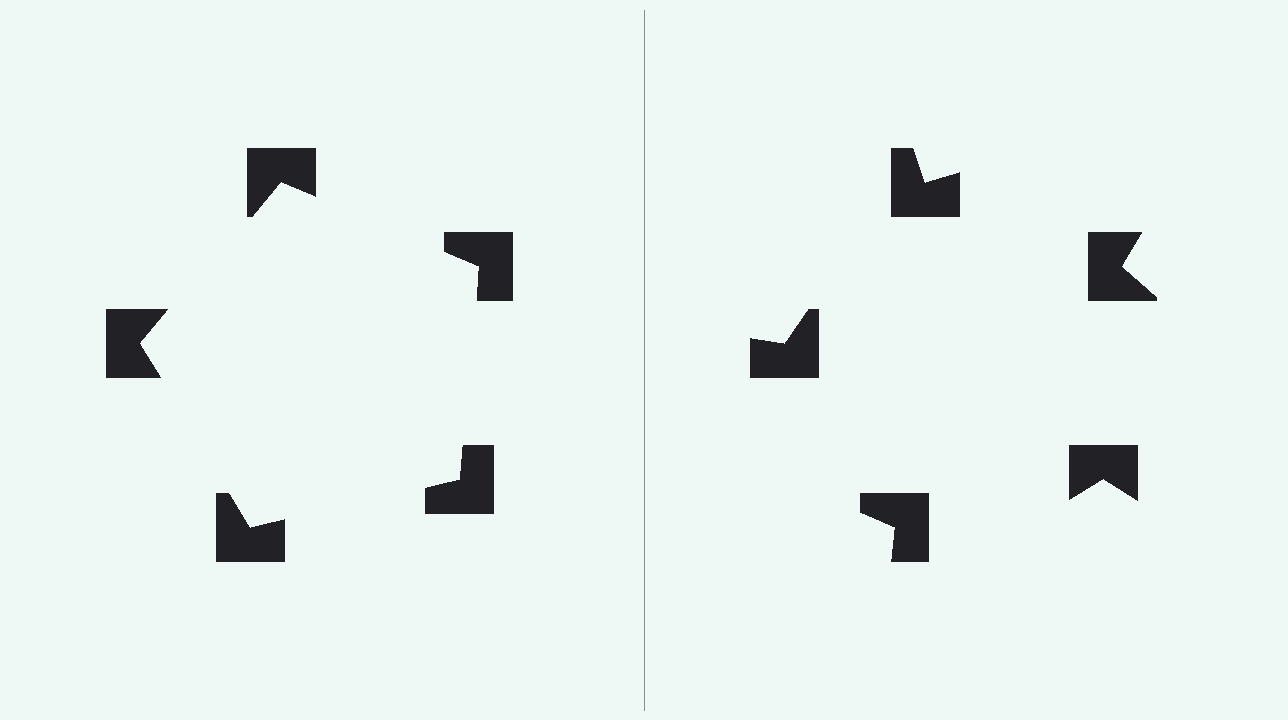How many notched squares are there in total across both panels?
10 — 5 on each side.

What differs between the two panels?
The notched squares are positioned identically on both sides; only the wedge orientations differ. On the left they align to a pentagon; on the right they are misaligned.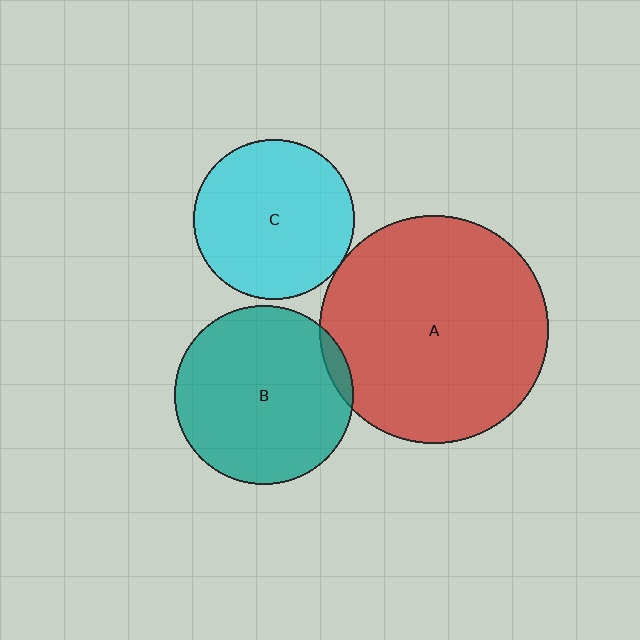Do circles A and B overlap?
Yes.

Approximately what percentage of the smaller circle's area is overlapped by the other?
Approximately 5%.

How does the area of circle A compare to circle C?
Approximately 2.0 times.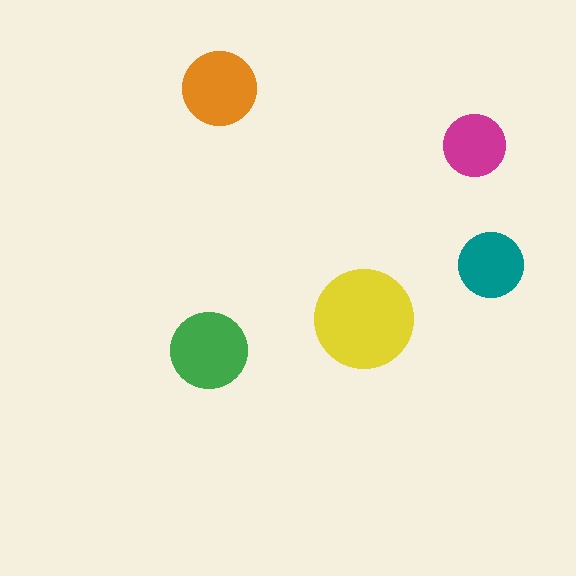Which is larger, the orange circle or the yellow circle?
The yellow one.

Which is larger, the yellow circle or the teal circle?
The yellow one.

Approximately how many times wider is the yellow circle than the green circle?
About 1.5 times wider.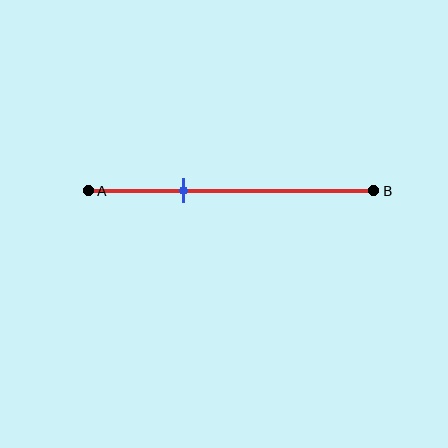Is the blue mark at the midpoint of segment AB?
No, the mark is at about 35% from A, not at the 50% midpoint.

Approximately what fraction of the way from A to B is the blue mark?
The blue mark is approximately 35% of the way from A to B.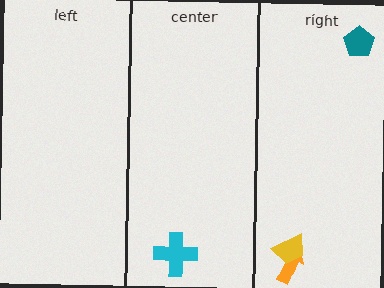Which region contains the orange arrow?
The right region.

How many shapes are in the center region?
1.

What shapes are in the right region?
The teal pentagon, the orange arrow, the yellow trapezoid.